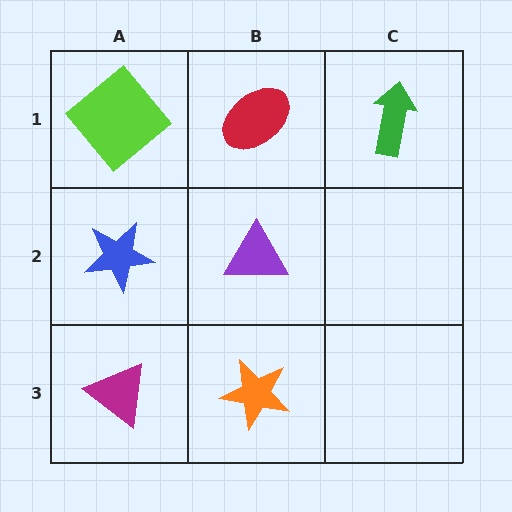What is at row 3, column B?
An orange star.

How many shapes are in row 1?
3 shapes.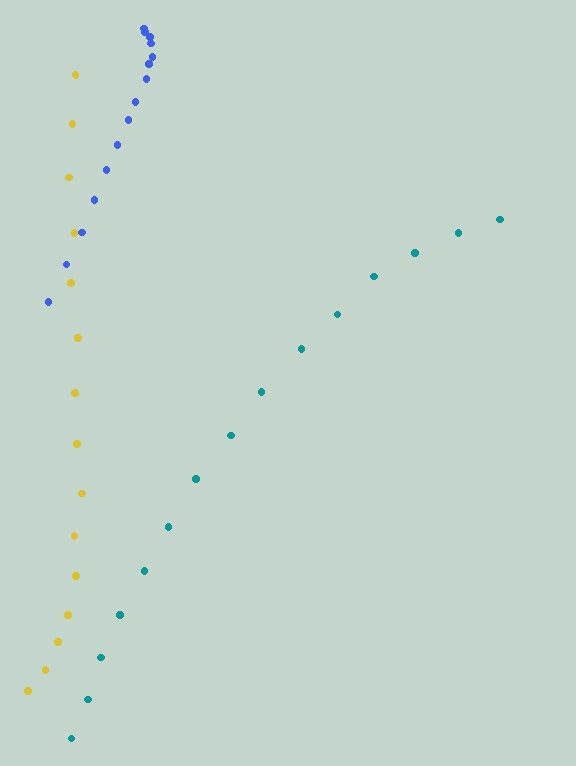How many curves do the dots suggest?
There are 3 distinct paths.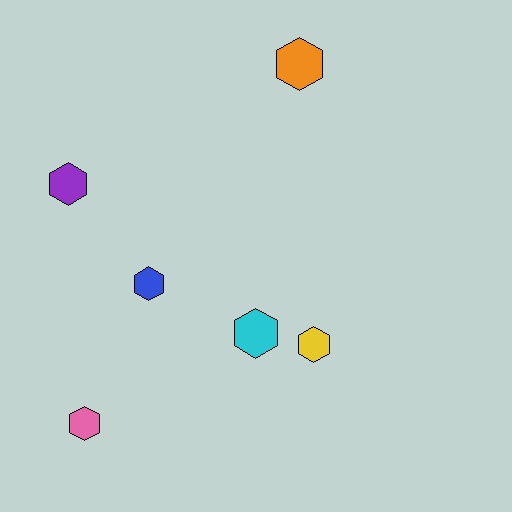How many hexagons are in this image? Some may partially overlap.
There are 6 hexagons.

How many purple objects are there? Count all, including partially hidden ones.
There is 1 purple object.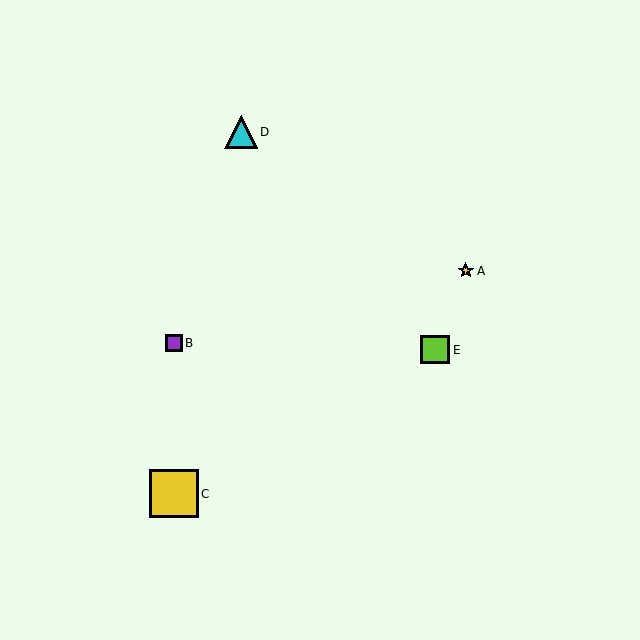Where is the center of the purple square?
The center of the purple square is at (174, 343).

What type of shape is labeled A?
Shape A is a yellow star.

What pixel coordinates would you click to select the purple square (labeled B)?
Click at (174, 343) to select the purple square B.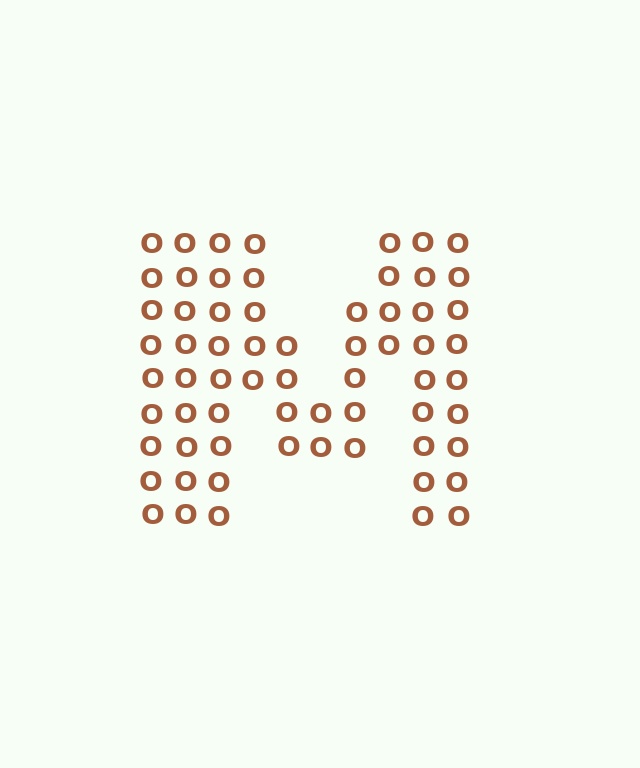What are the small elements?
The small elements are letter O's.